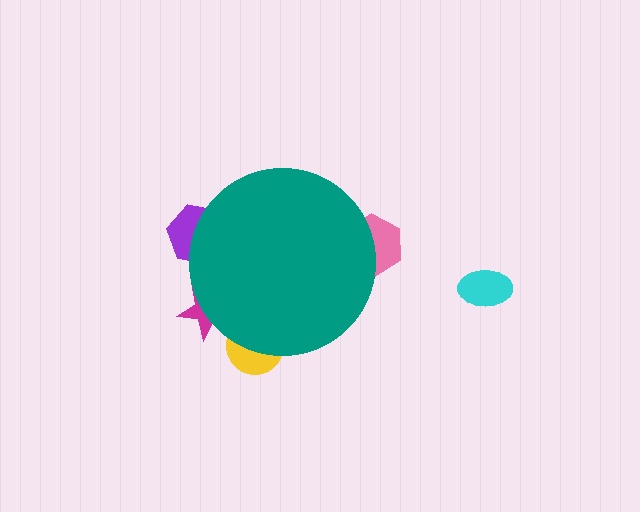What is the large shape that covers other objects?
A teal circle.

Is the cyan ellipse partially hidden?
No, the cyan ellipse is fully visible.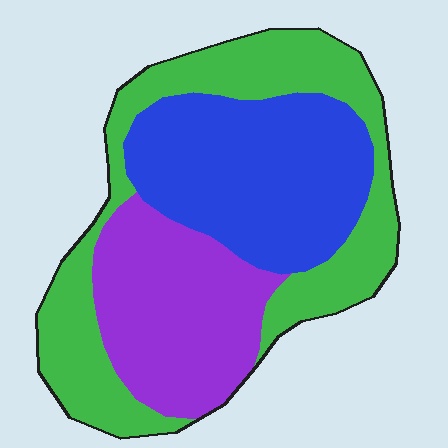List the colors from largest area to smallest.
From largest to smallest: green, blue, purple.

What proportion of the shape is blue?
Blue covers about 35% of the shape.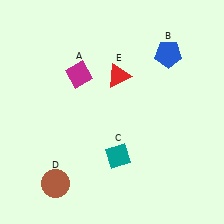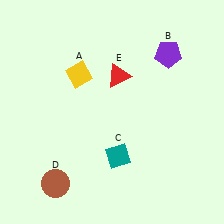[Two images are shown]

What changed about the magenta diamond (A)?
In Image 1, A is magenta. In Image 2, it changed to yellow.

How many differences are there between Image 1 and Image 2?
There are 2 differences between the two images.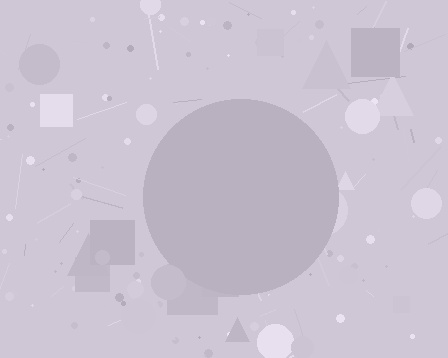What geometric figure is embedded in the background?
A circle is embedded in the background.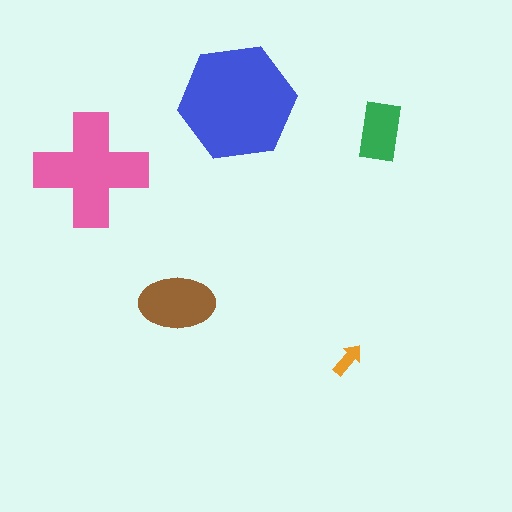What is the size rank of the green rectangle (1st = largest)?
4th.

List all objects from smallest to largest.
The orange arrow, the green rectangle, the brown ellipse, the pink cross, the blue hexagon.